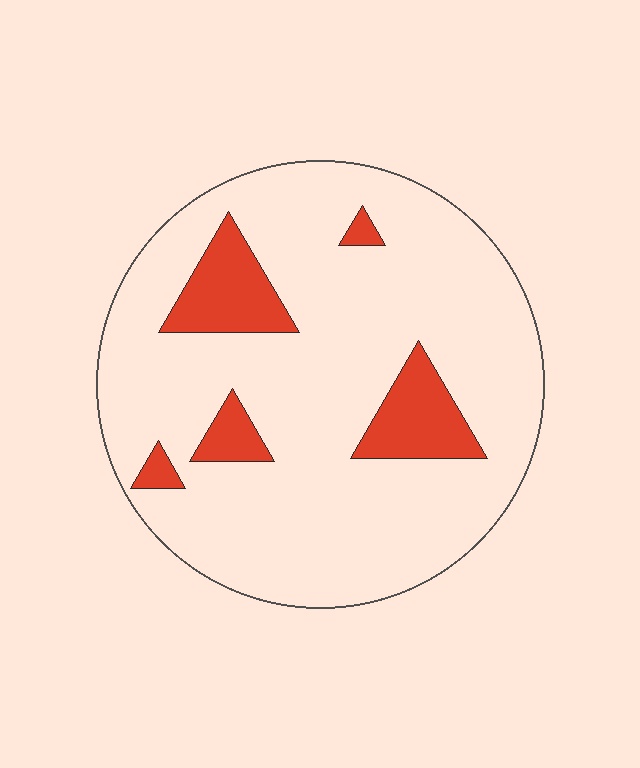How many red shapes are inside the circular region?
5.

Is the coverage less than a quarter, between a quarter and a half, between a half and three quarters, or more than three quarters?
Less than a quarter.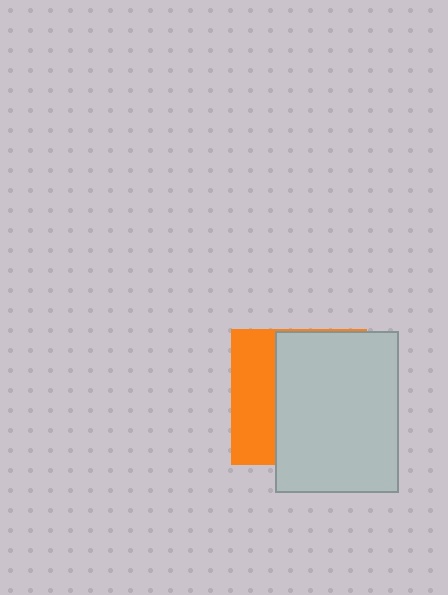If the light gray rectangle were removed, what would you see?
You would see the complete orange square.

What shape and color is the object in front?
The object in front is a light gray rectangle.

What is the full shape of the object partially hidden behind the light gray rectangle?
The partially hidden object is an orange square.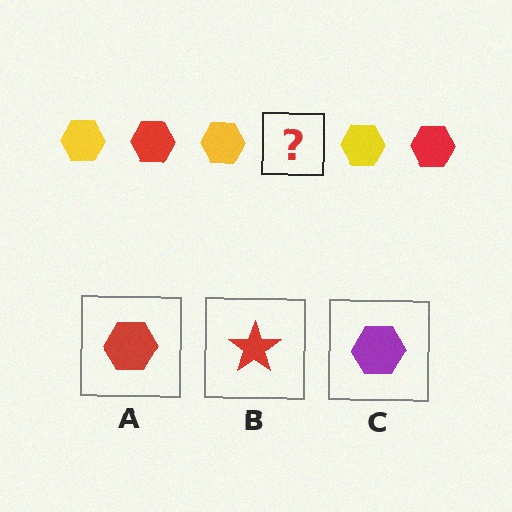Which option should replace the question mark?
Option A.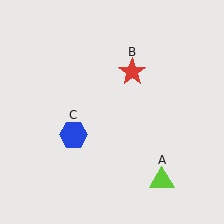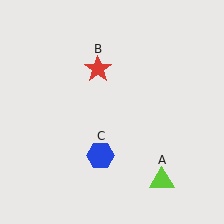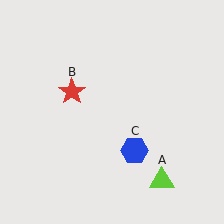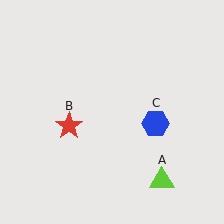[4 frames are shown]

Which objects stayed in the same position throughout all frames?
Lime triangle (object A) remained stationary.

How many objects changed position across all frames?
2 objects changed position: red star (object B), blue hexagon (object C).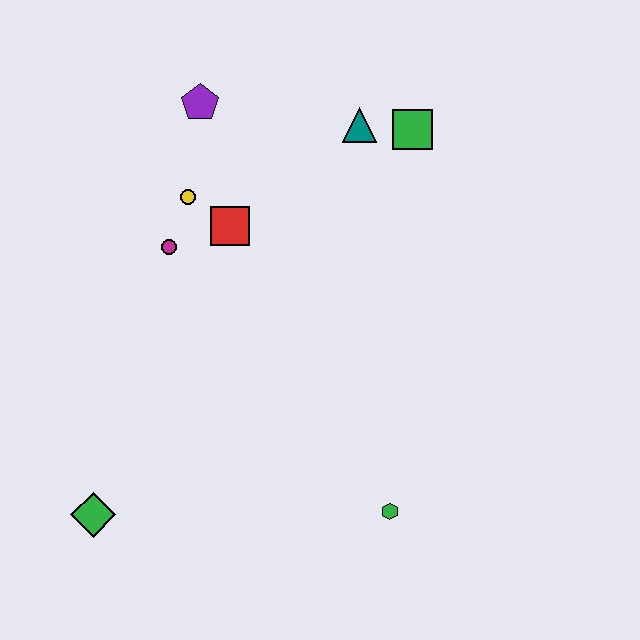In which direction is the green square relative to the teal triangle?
The green square is to the right of the teal triangle.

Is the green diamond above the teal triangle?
No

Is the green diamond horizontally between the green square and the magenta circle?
No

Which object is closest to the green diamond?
The magenta circle is closest to the green diamond.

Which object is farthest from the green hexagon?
The purple pentagon is farthest from the green hexagon.